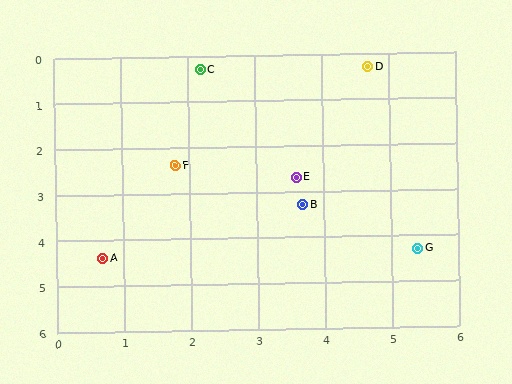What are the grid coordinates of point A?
Point A is at approximately (0.7, 4.4).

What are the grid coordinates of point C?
Point C is at approximately (2.2, 0.3).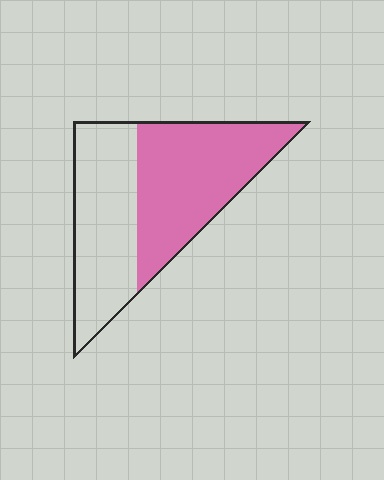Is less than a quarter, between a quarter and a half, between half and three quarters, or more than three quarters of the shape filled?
Between half and three quarters.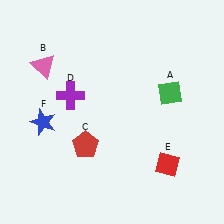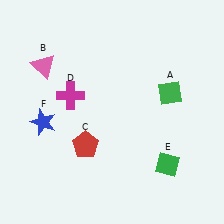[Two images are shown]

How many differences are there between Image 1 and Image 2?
There are 2 differences between the two images.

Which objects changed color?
D changed from purple to magenta. E changed from red to green.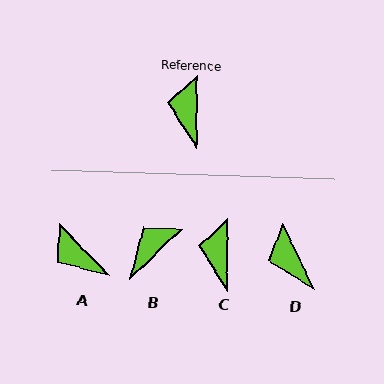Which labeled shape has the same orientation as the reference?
C.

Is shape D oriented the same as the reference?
No, it is off by about 26 degrees.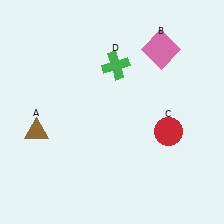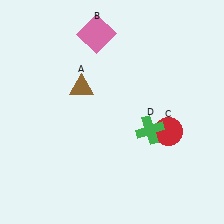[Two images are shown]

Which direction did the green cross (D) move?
The green cross (D) moved down.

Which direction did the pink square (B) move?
The pink square (B) moved left.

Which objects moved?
The objects that moved are: the brown triangle (A), the pink square (B), the green cross (D).